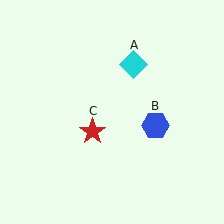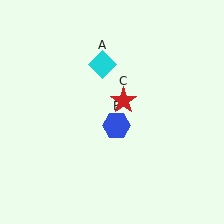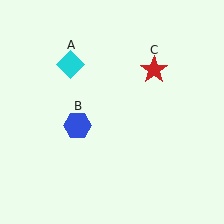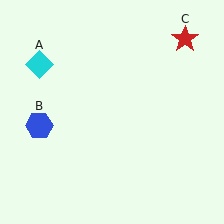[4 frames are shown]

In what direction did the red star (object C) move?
The red star (object C) moved up and to the right.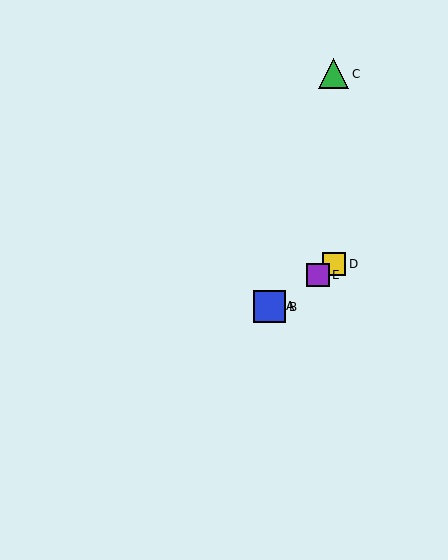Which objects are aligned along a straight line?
Objects A, B, D, E are aligned along a straight line.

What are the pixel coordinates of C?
Object C is at (334, 74).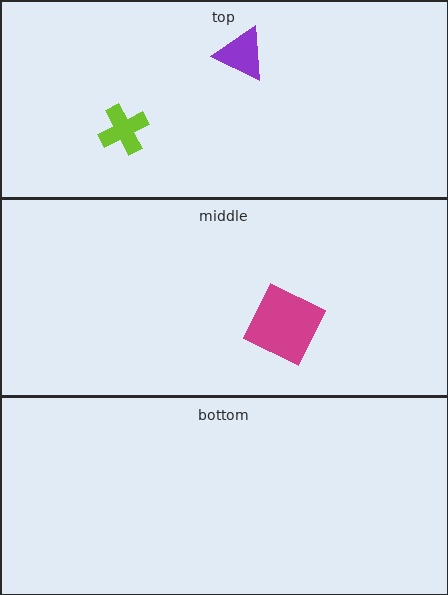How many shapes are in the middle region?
1.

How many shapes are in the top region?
2.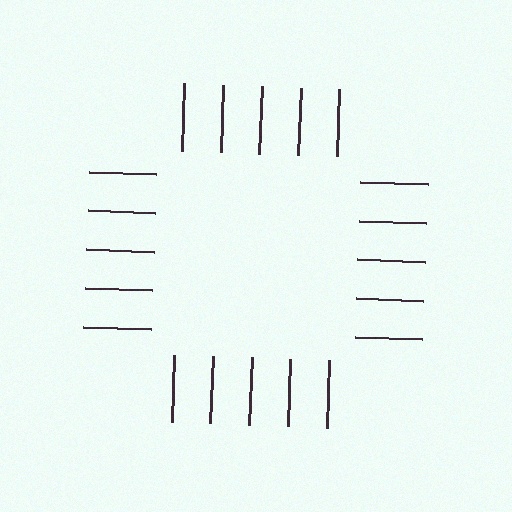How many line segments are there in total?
20 — 5 along each of the 4 edges.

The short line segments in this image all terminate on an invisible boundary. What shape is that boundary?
An illusory square — the line segments terminate on its edges but no continuous stroke is drawn.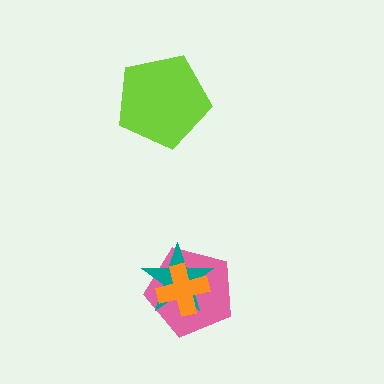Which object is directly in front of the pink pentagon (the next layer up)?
The teal star is directly in front of the pink pentagon.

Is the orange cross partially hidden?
No, no other shape covers it.